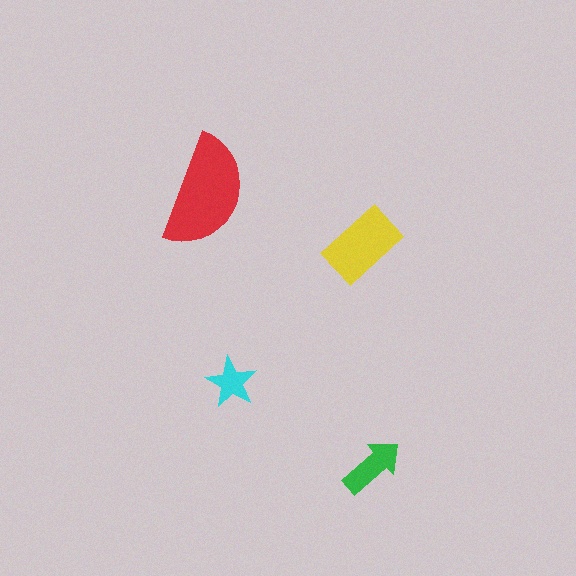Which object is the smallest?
The cyan star.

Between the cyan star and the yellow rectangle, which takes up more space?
The yellow rectangle.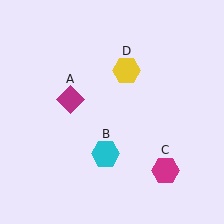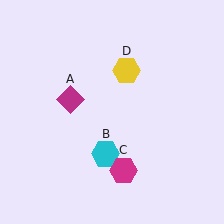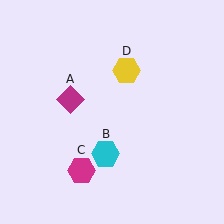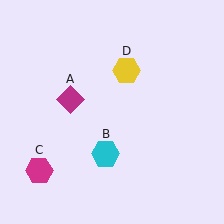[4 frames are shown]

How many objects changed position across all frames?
1 object changed position: magenta hexagon (object C).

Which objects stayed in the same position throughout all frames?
Magenta diamond (object A) and cyan hexagon (object B) and yellow hexagon (object D) remained stationary.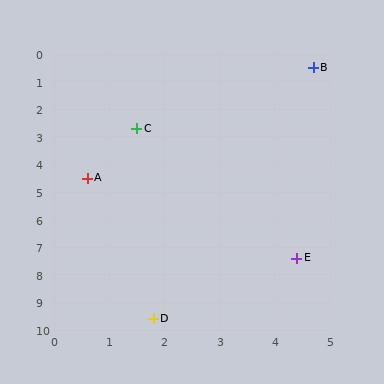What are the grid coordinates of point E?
Point E is at approximately (4.4, 7.4).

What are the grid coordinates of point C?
Point C is at approximately (1.5, 2.7).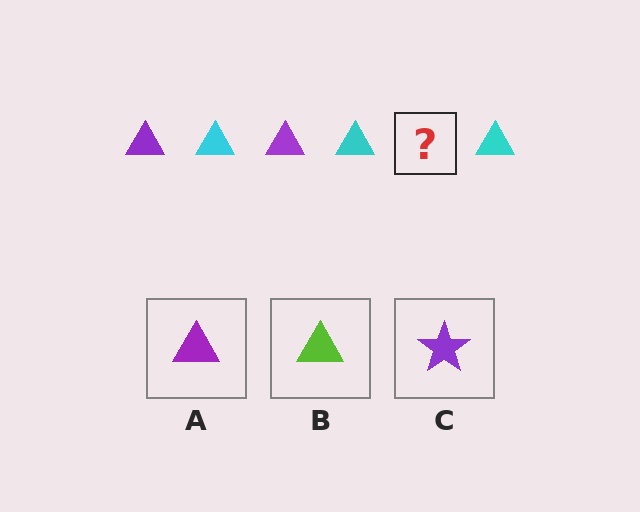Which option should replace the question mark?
Option A.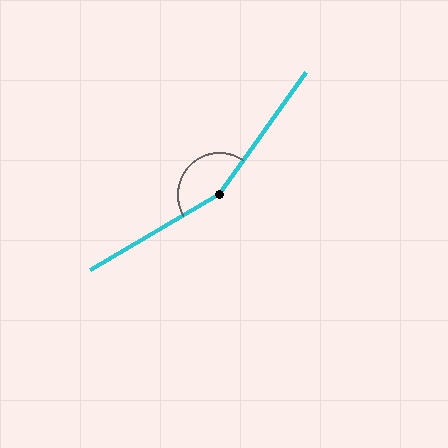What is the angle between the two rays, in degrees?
Approximately 156 degrees.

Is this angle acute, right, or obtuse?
It is obtuse.